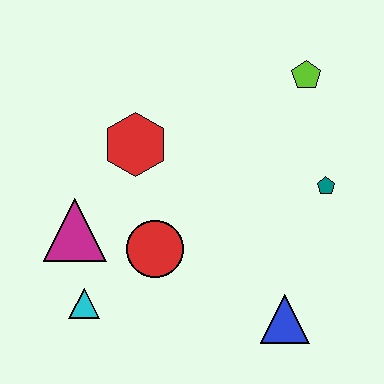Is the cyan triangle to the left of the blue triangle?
Yes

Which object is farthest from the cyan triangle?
The lime pentagon is farthest from the cyan triangle.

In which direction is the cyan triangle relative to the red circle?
The cyan triangle is to the left of the red circle.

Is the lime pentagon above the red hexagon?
Yes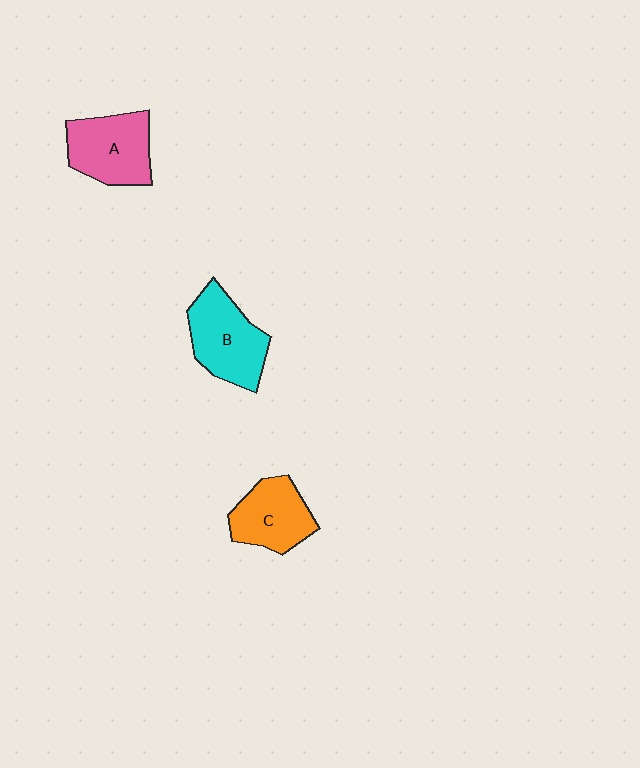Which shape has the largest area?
Shape B (cyan).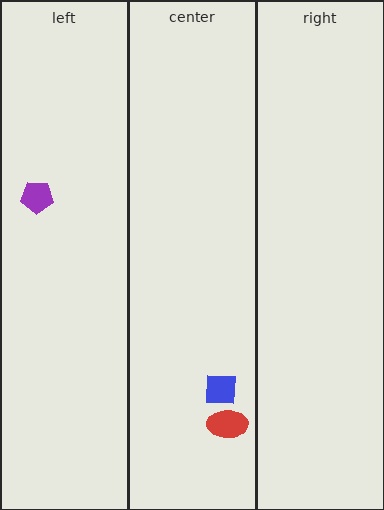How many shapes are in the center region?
2.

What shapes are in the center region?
The blue square, the red ellipse.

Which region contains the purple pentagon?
The left region.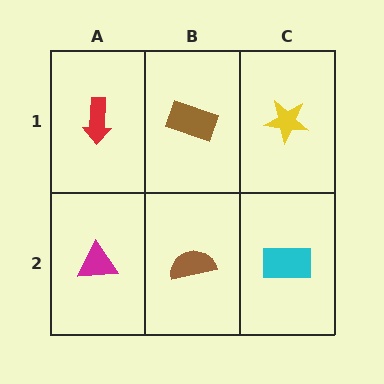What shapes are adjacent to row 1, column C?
A cyan rectangle (row 2, column C), a brown rectangle (row 1, column B).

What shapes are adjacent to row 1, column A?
A magenta triangle (row 2, column A), a brown rectangle (row 1, column B).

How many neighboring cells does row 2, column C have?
2.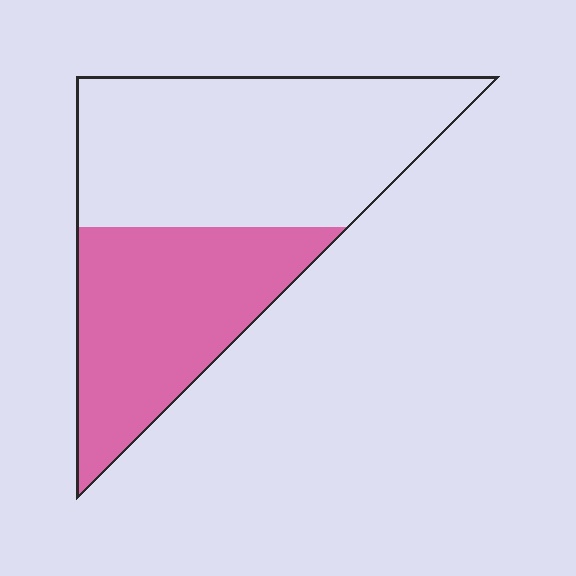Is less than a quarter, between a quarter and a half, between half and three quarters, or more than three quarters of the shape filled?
Between a quarter and a half.